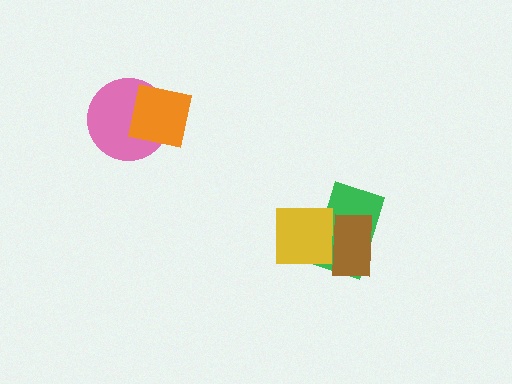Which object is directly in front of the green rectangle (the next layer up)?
The yellow square is directly in front of the green rectangle.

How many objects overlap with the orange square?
1 object overlaps with the orange square.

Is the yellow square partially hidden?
Yes, it is partially covered by another shape.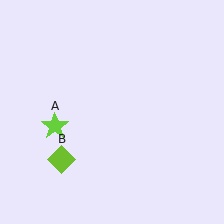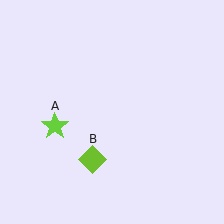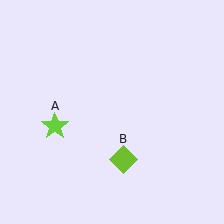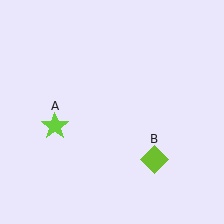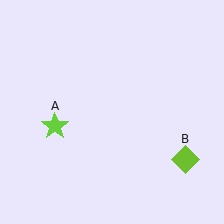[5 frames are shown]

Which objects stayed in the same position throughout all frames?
Lime star (object A) remained stationary.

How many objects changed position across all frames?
1 object changed position: lime diamond (object B).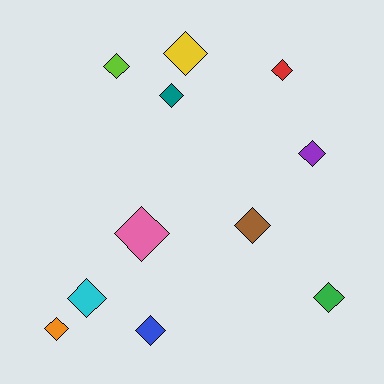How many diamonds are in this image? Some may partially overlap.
There are 11 diamonds.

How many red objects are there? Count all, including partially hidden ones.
There is 1 red object.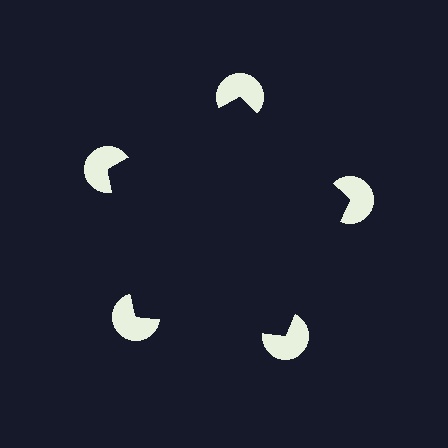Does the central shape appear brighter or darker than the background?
It typically appears slightly darker than the background, even though no actual brightness change is drawn.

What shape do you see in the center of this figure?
An illusory pentagon — its edges are inferred from the aligned wedge cuts in the pac-man discs, not physically drawn.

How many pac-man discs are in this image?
There are 5 — one at each vertex of the illusory pentagon.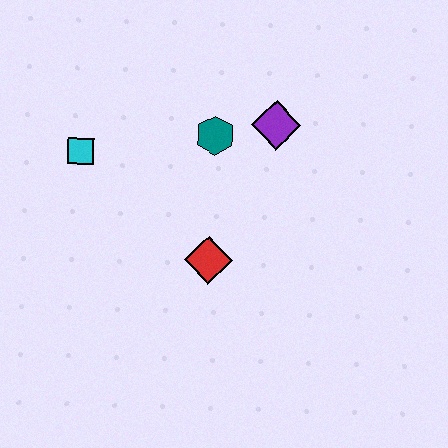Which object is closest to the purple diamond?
The teal hexagon is closest to the purple diamond.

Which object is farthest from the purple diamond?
The cyan square is farthest from the purple diamond.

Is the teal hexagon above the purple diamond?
No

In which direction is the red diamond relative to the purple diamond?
The red diamond is below the purple diamond.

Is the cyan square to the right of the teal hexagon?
No